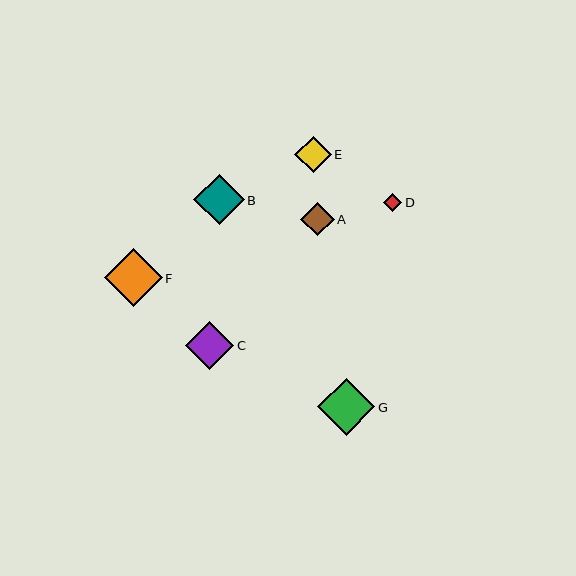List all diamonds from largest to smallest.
From largest to smallest: F, G, B, C, E, A, D.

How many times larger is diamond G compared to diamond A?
Diamond G is approximately 1.7 times the size of diamond A.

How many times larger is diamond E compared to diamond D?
Diamond E is approximately 2.0 times the size of diamond D.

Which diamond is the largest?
Diamond F is the largest with a size of approximately 57 pixels.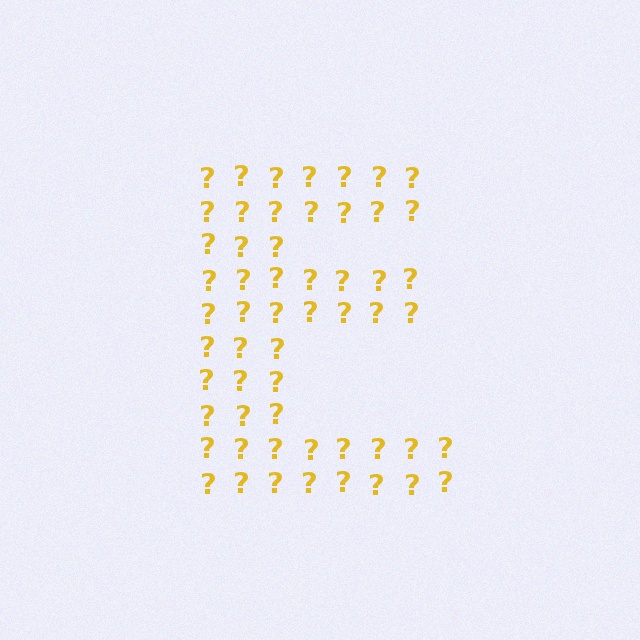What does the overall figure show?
The overall figure shows the letter E.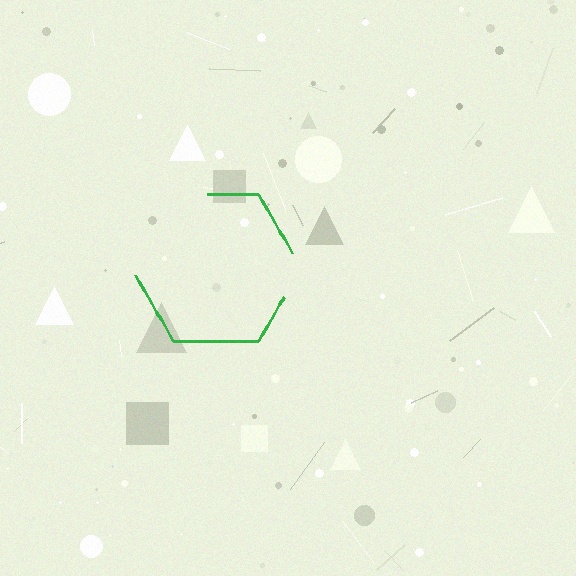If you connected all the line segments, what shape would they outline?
They would outline a hexagon.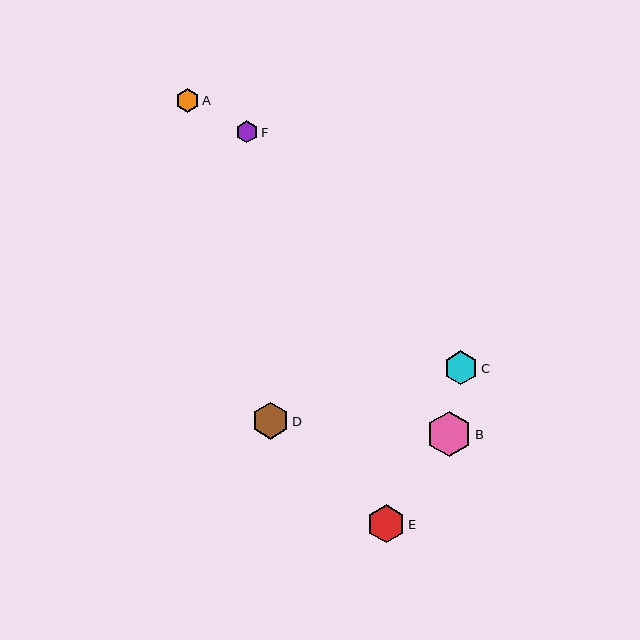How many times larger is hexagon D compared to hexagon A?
Hexagon D is approximately 1.6 times the size of hexagon A.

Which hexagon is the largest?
Hexagon B is the largest with a size of approximately 45 pixels.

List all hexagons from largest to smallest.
From largest to smallest: B, E, D, C, A, F.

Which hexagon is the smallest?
Hexagon F is the smallest with a size of approximately 22 pixels.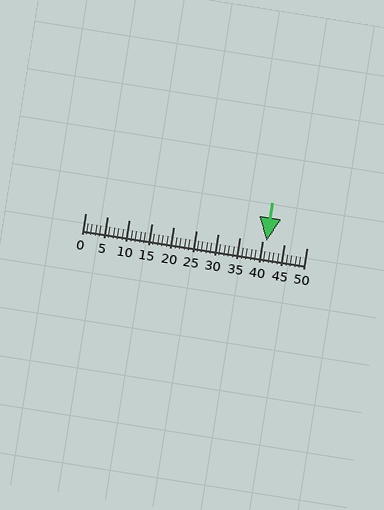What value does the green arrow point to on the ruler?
The green arrow points to approximately 41.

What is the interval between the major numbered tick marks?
The major tick marks are spaced 5 units apart.